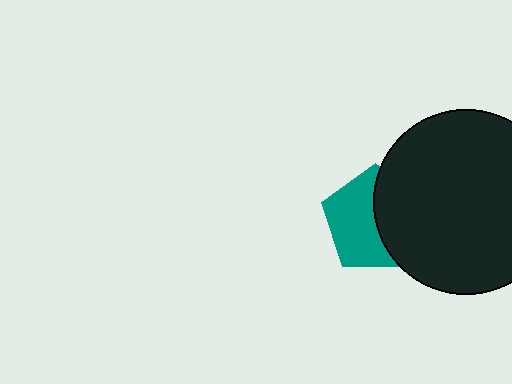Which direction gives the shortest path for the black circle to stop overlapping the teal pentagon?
Moving right gives the shortest separation.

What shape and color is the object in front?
The object in front is a black circle.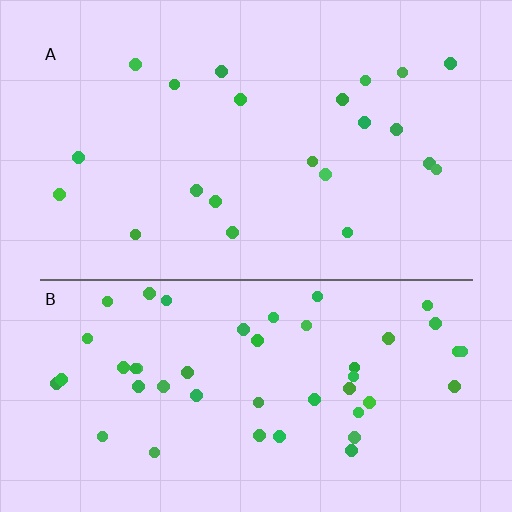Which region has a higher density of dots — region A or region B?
B (the bottom).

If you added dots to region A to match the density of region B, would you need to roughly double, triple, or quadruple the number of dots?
Approximately double.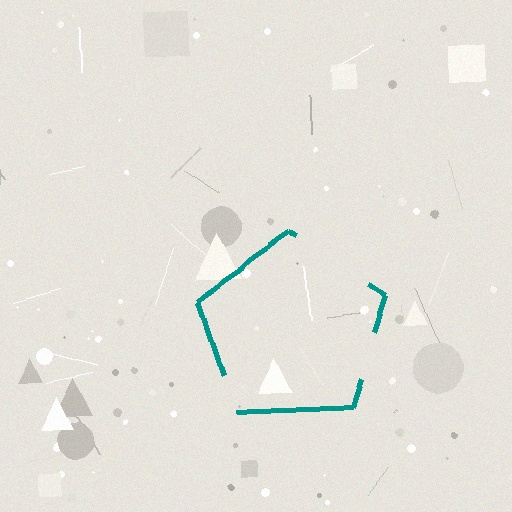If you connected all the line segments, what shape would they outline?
They would outline a pentagon.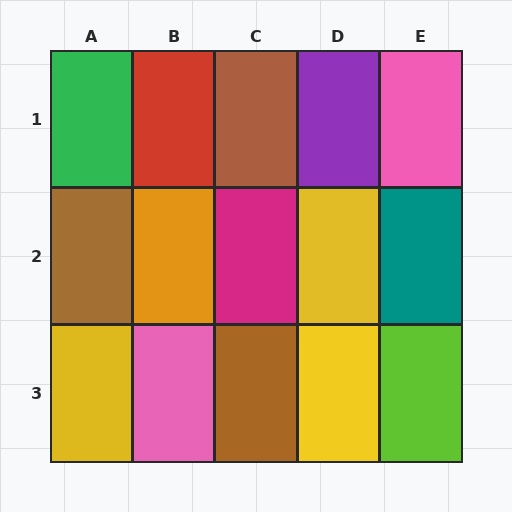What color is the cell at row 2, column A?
Brown.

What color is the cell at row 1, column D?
Purple.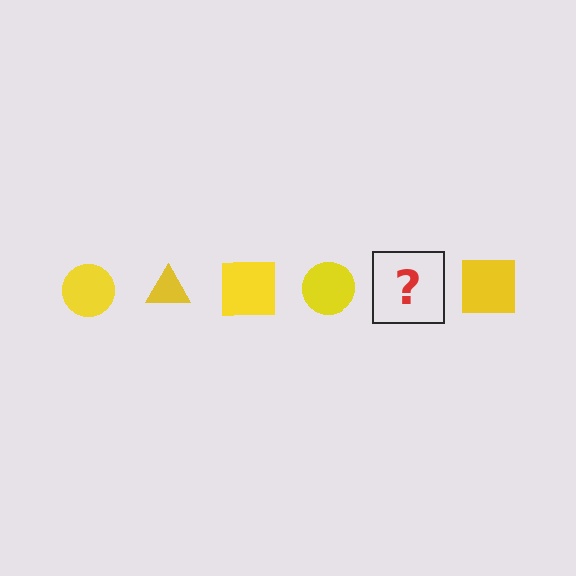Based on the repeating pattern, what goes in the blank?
The blank should be a yellow triangle.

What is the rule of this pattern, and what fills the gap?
The rule is that the pattern cycles through circle, triangle, square shapes in yellow. The gap should be filled with a yellow triangle.